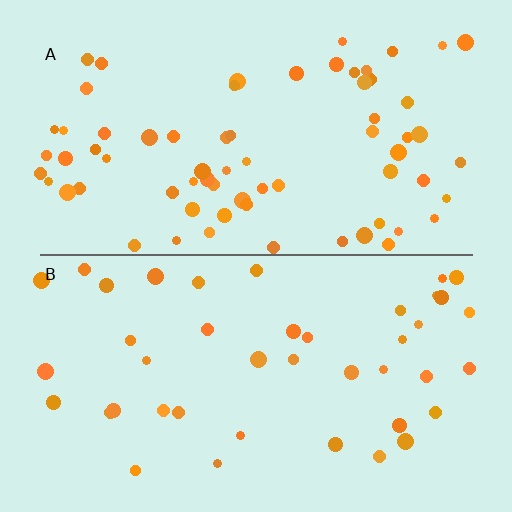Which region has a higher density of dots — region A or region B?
A (the top).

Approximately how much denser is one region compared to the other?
Approximately 1.6× — region A over region B.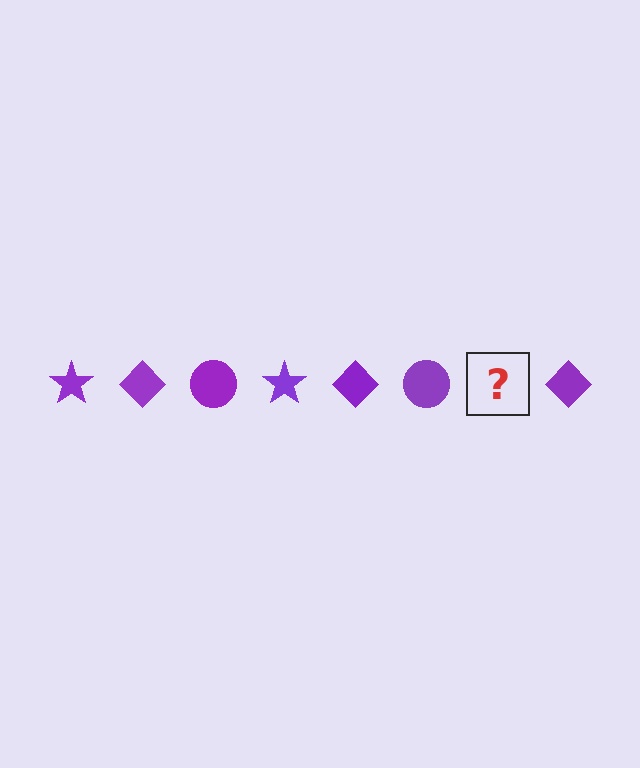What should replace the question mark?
The question mark should be replaced with a purple star.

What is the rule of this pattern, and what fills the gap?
The rule is that the pattern cycles through star, diamond, circle shapes in purple. The gap should be filled with a purple star.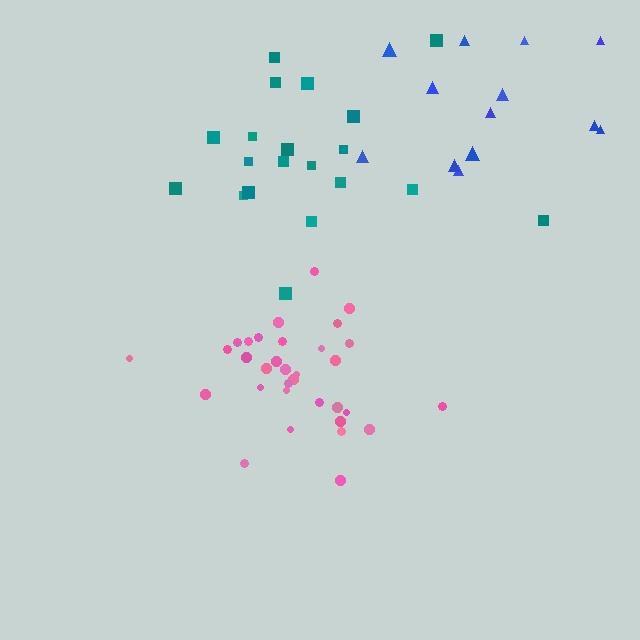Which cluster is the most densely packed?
Pink.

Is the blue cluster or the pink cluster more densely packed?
Pink.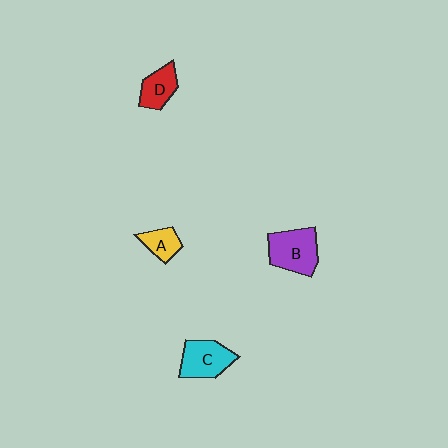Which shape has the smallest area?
Shape A (yellow).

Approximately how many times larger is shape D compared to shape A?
Approximately 1.3 times.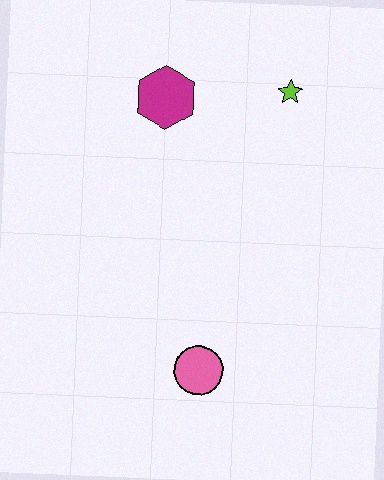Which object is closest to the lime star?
The magenta hexagon is closest to the lime star.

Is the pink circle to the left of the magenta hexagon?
No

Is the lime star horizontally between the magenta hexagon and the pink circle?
No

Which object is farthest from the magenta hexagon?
The pink circle is farthest from the magenta hexagon.